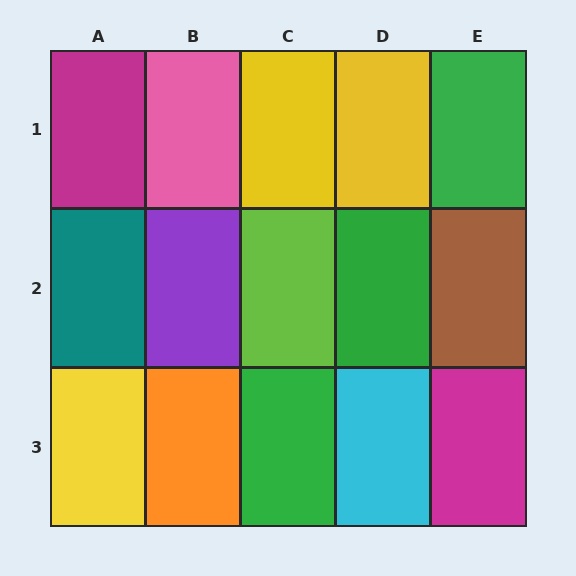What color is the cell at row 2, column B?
Purple.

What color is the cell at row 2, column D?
Green.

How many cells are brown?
1 cell is brown.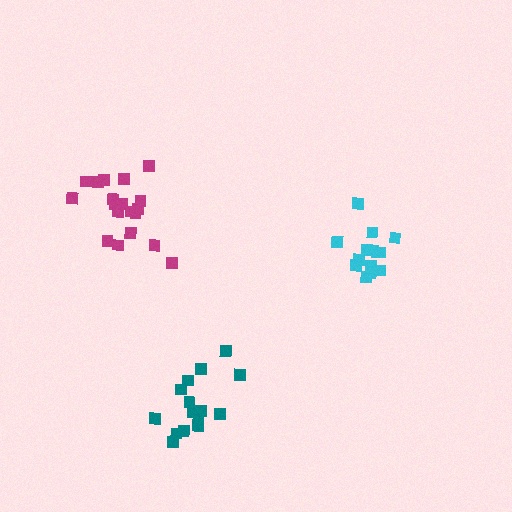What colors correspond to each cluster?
The clusters are colored: magenta, cyan, teal.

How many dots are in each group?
Group 1: 19 dots, Group 2: 14 dots, Group 3: 18 dots (51 total).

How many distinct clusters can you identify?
There are 3 distinct clusters.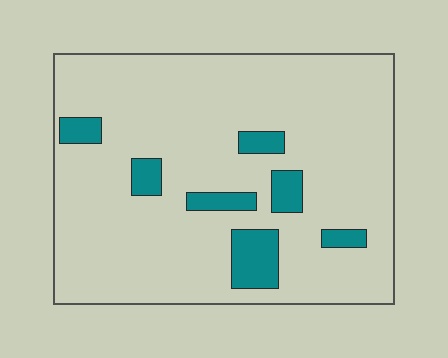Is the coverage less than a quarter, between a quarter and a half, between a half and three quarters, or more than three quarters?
Less than a quarter.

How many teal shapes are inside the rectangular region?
7.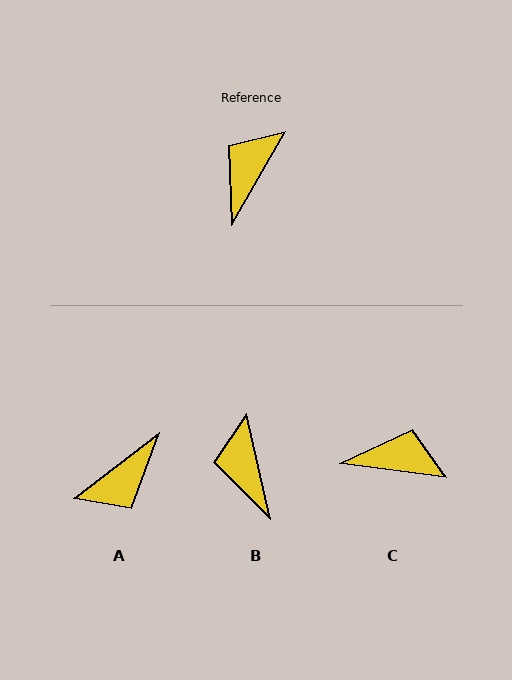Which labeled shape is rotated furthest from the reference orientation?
A, about 158 degrees away.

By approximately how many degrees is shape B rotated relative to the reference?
Approximately 43 degrees counter-clockwise.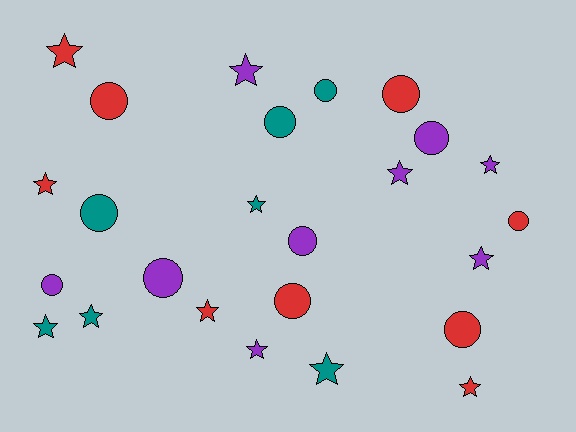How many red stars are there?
There are 4 red stars.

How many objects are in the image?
There are 25 objects.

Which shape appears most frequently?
Star, with 13 objects.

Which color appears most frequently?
Purple, with 9 objects.